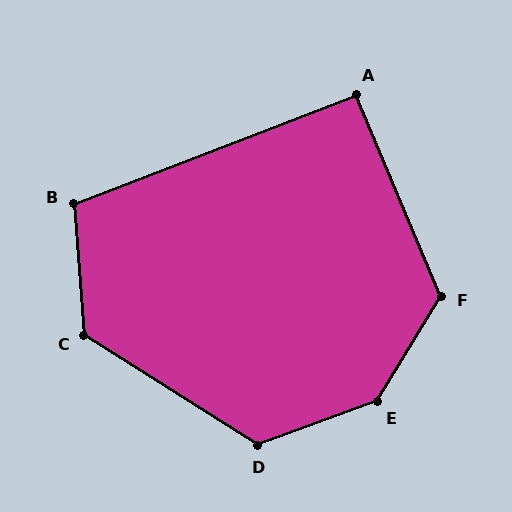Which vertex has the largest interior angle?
E, at approximately 141 degrees.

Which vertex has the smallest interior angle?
A, at approximately 92 degrees.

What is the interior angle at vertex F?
Approximately 126 degrees (obtuse).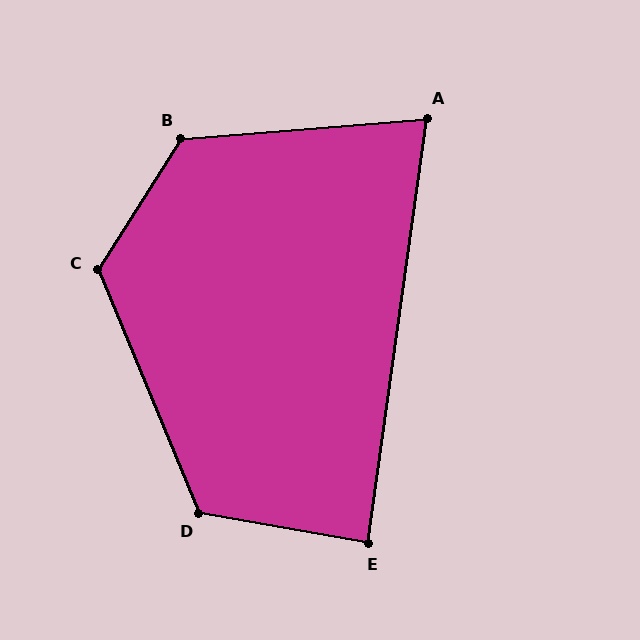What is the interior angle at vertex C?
Approximately 125 degrees (obtuse).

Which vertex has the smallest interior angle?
A, at approximately 77 degrees.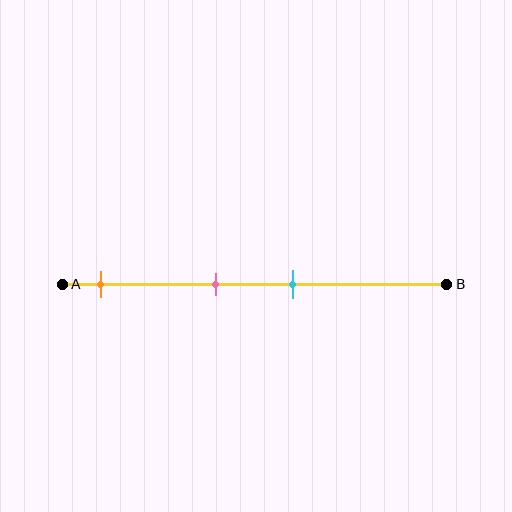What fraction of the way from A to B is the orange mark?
The orange mark is approximately 10% (0.1) of the way from A to B.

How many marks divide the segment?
There are 3 marks dividing the segment.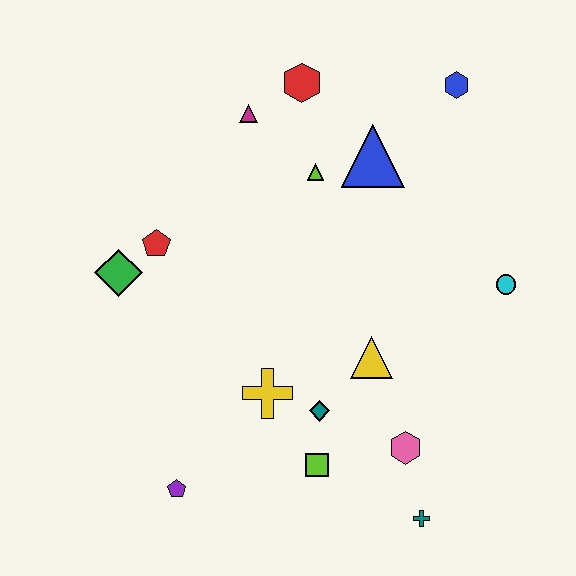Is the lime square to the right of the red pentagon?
Yes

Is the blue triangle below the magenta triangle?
Yes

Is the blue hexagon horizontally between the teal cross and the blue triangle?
No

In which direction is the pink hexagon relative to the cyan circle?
The pink hexagon is below the cyan circle.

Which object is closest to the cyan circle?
The yellow triangle is closest to the cyan circle.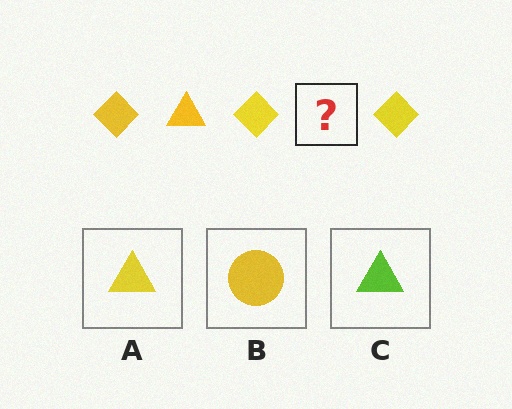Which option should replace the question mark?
Option A.